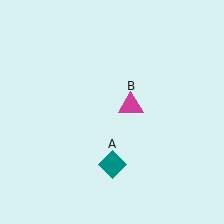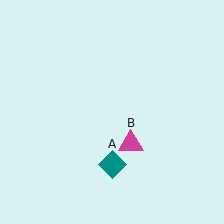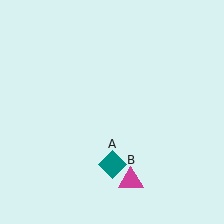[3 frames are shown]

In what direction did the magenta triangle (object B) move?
The magenta triangle (object B) moved down.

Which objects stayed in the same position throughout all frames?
Teal diamond (object A) remained stationary.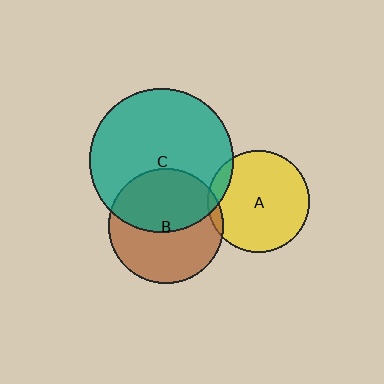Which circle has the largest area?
Circle C (teal).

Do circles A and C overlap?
Yes.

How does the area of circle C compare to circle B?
Approximately 1.6 times.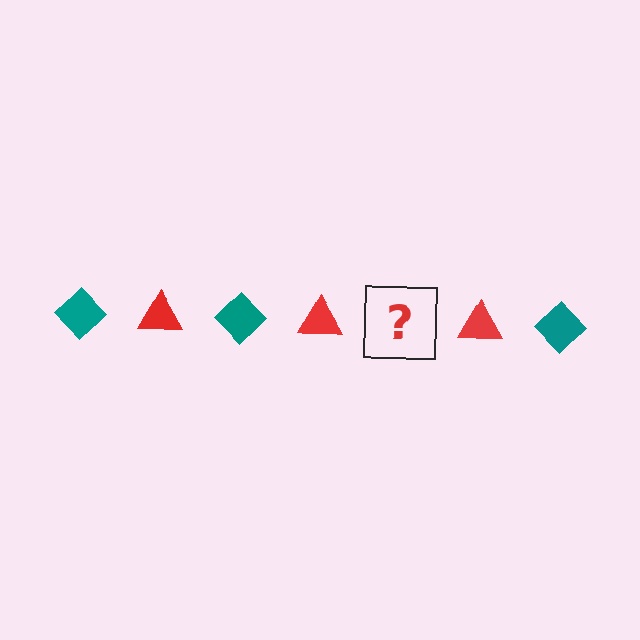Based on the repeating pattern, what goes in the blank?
The blank should be a teal diamond.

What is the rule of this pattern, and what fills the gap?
The rule is that the pattern alternates between teal diamond and red triangle. The gap should be filled with a teal diamond.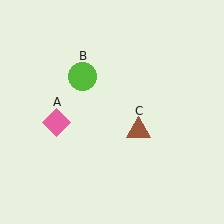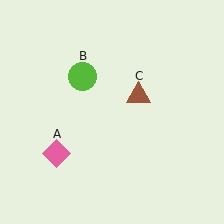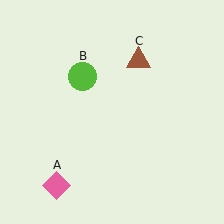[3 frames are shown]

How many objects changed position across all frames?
2 objects changed position: pink diamond (object A), brown triangle (object C).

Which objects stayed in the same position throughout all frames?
Lime circle (object B) remained stationary.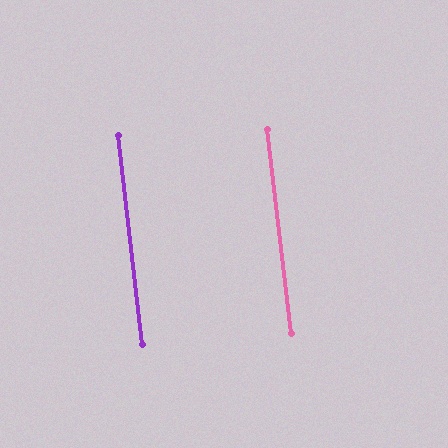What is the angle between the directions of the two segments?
Approximately 0 degrees.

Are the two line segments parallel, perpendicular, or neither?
Parallel — their directions differ by only 0.4°.